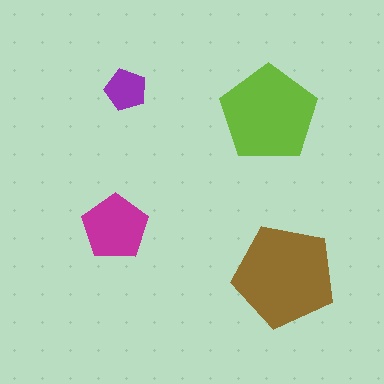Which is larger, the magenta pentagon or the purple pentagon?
The magenta one.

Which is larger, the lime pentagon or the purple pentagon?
The lime one.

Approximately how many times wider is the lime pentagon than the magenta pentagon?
About 1.5 times wider.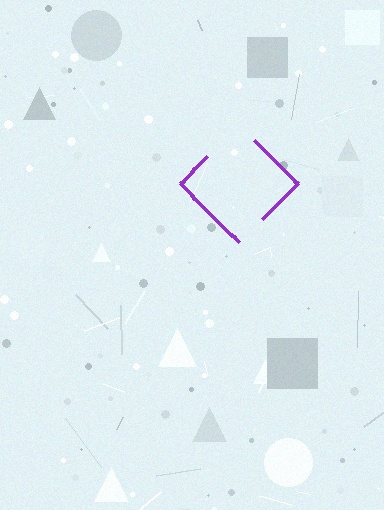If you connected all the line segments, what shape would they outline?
They would outline a diamond.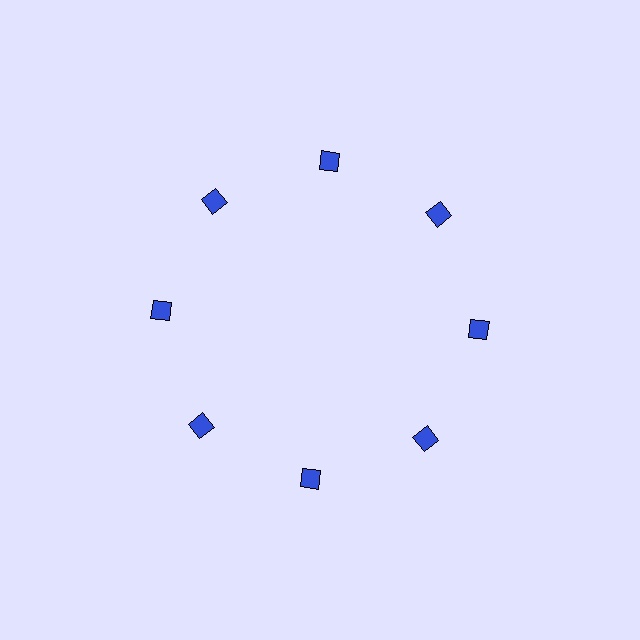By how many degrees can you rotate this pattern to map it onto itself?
The pattern maps onto itself every 45 degrees of rotation.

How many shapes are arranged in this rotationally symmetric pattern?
There are 8 shapes, arranged in 8 groups of 1.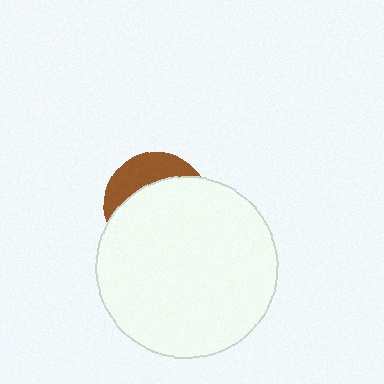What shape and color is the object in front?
The object in front is a white circle.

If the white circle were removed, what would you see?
You would see the complete brown circle.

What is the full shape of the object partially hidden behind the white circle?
The partially hidden object is a brown circle.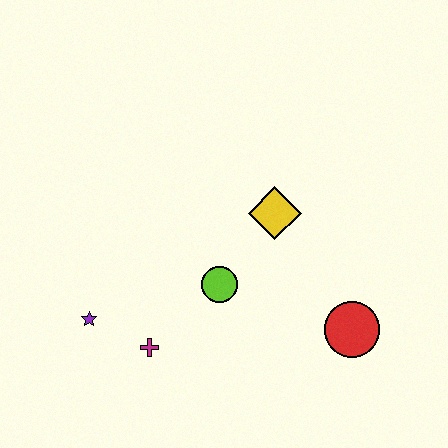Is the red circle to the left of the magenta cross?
No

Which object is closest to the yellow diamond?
The lime circle is closest to the yellow diamond.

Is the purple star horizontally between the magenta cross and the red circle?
No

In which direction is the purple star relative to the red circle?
The purple star is to the left of the red circle.